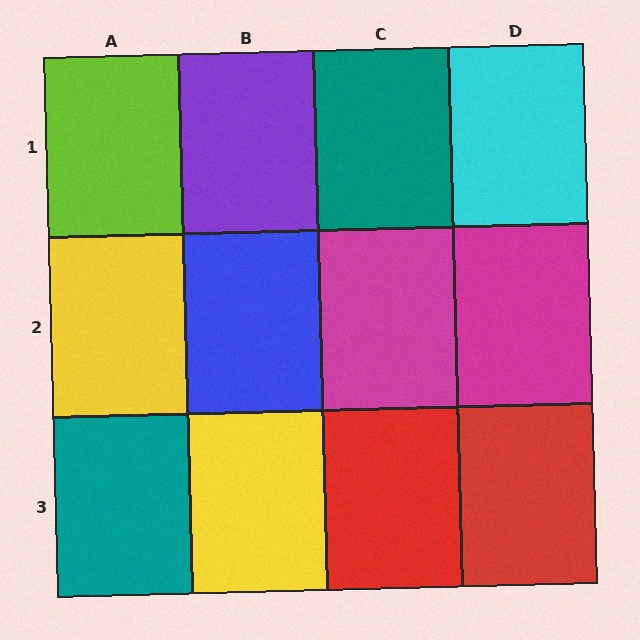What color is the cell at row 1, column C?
Teal.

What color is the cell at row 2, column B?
Blue.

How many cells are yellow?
2 cells are yellow.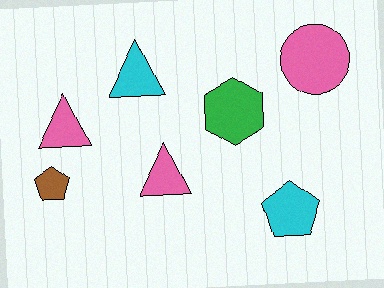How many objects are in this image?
There are 7 objects.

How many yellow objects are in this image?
There are no yellow objects.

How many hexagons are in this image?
There is 1 hexagon.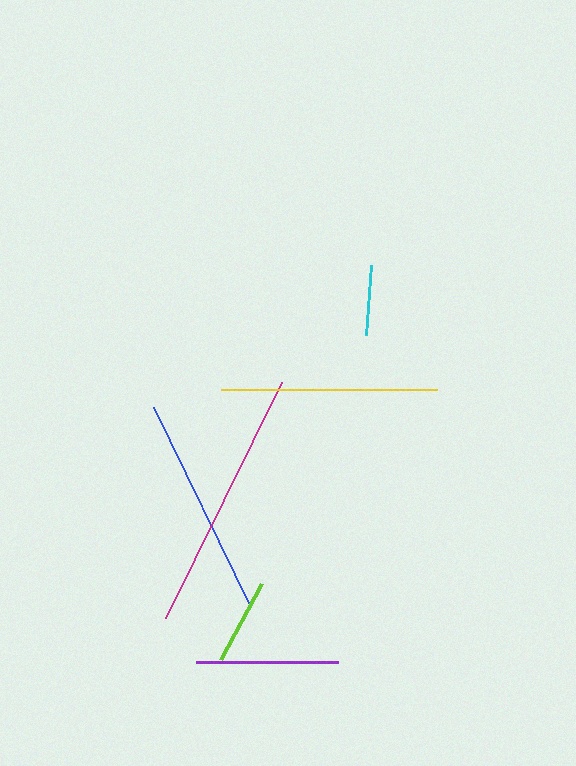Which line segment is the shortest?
The cyan line is the shortest at approximately 70 pixels.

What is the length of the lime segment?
The lime segment is approximately 86 pixels long.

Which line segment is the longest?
The magenta line is the longest at approximately 262 pixels.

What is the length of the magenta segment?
The magenta segment is approximately 262 pixels long.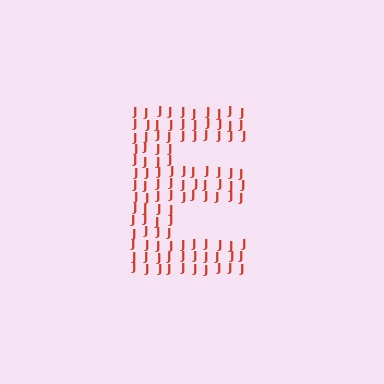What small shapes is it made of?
It is made of small letter J's.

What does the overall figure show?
The overall figure shows the letter E.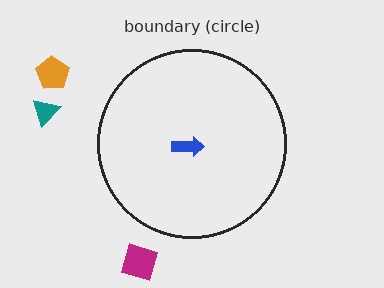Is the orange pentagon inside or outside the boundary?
Outside.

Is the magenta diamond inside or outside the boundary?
Outside.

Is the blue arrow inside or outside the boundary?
Inside.